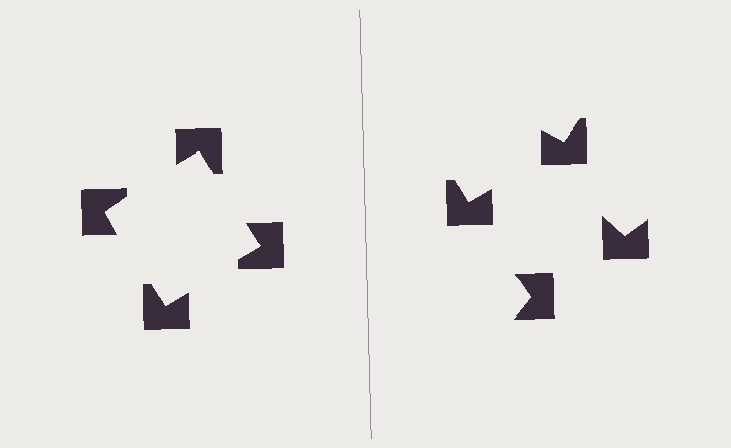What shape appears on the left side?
An illusory square.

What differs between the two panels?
The notched squares are positioned identically on both sides; only the wedge orientations differ. On the left they align to a square; on the right they are misaligned.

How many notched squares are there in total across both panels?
8 — 4 on each side.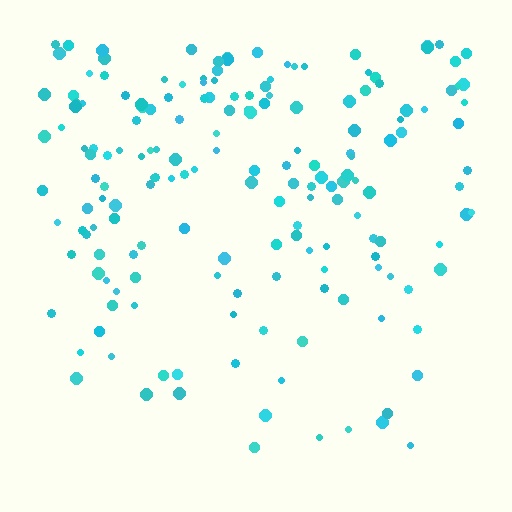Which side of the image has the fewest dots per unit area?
The bottom.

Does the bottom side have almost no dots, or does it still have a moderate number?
Still a moderate number, just noticeably fewer than the top.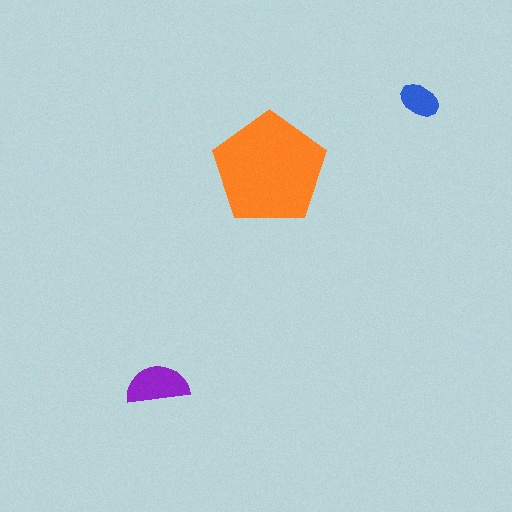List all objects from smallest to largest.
The blue ellipse, the purple semicircle, the orange pentagon.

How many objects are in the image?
There are 3 objects in the image.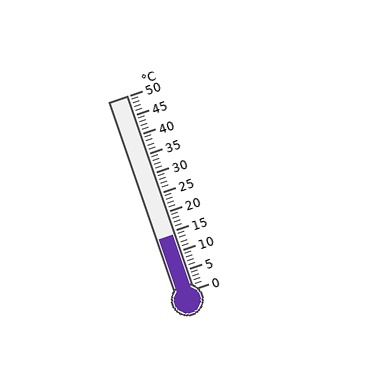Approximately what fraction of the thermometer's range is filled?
The thermometer is filled to approximately 30% of its range.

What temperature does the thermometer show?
The thermometer shows approximately 14°C.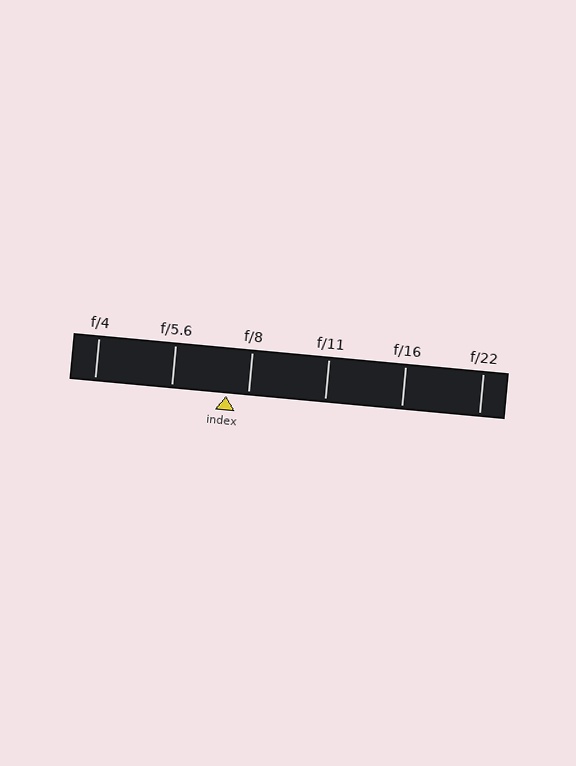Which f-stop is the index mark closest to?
The index mark is closest to f/8.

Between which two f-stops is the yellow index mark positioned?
The index mark is between f/5.6 and f/8.